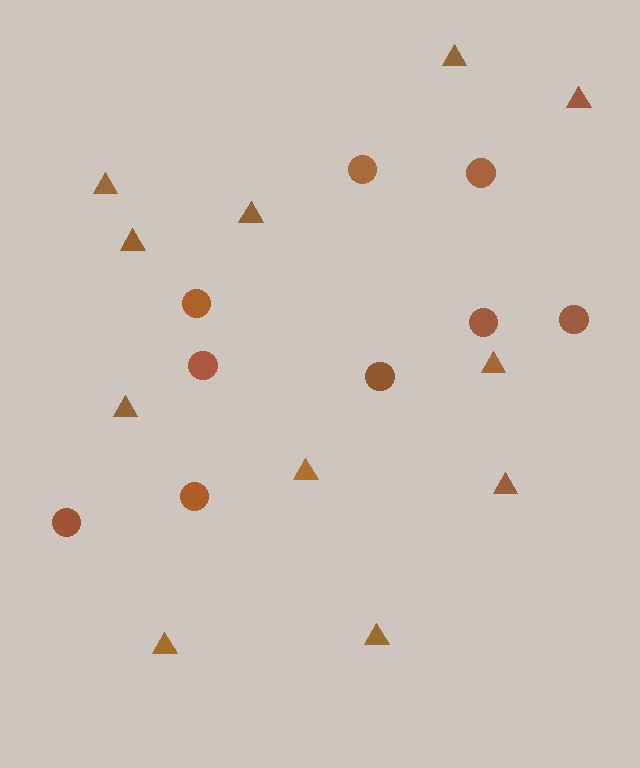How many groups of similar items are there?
There are 2 groups: one group of circles (9) and one group of triangles (11).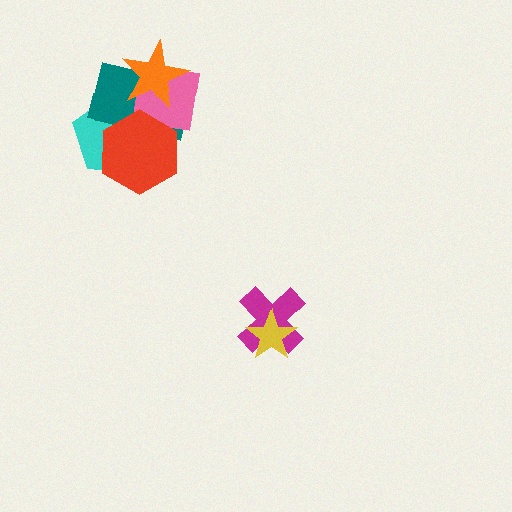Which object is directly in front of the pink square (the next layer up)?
The red hexagon is directly in front of the pink square.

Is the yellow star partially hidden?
No, no other shape covers it.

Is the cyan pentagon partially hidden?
Yes, it is partially covered by another shape.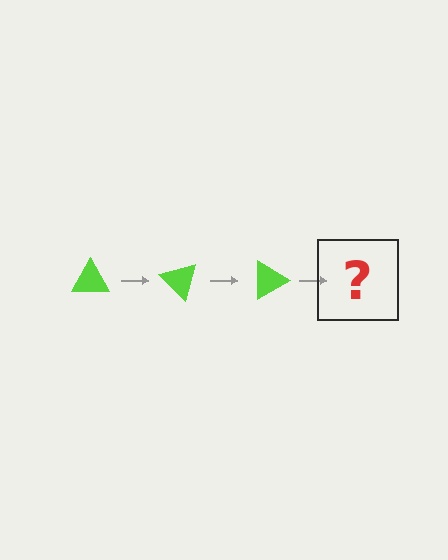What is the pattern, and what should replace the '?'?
The pattern is that the triangle rotates 45 degrees each step. The '?' should be a lime triangle rotated 135 degrees.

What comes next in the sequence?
The next element should be a lime triangle rotated 135 degrees.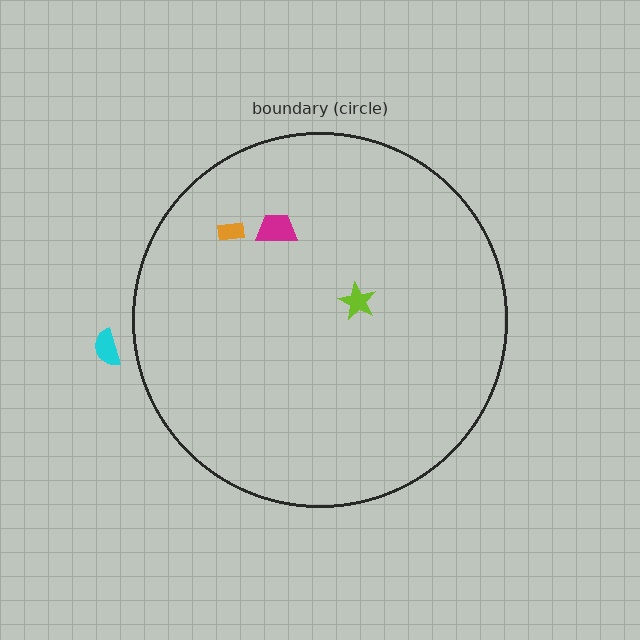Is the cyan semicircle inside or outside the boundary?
Outside.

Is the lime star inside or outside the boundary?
Inside.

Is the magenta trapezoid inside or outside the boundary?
Inside.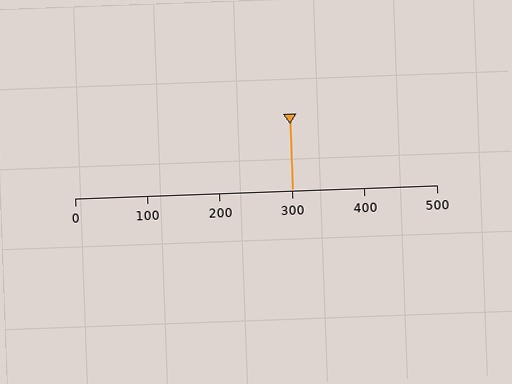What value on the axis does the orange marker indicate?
The marker indicates approximately 300.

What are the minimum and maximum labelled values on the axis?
The axis runs from 0 to 500.